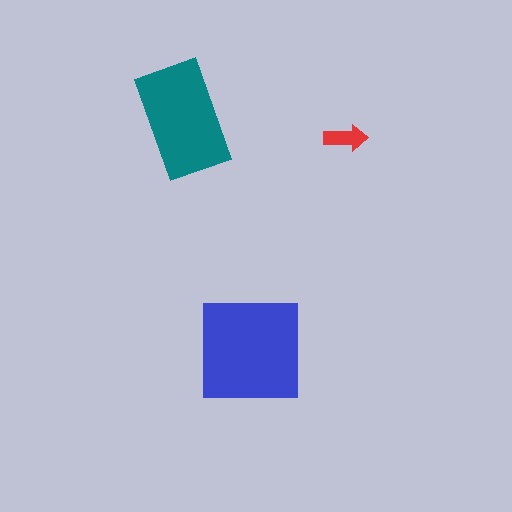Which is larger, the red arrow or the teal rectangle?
The teal rectangle.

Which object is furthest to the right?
The red arrow is rightmost.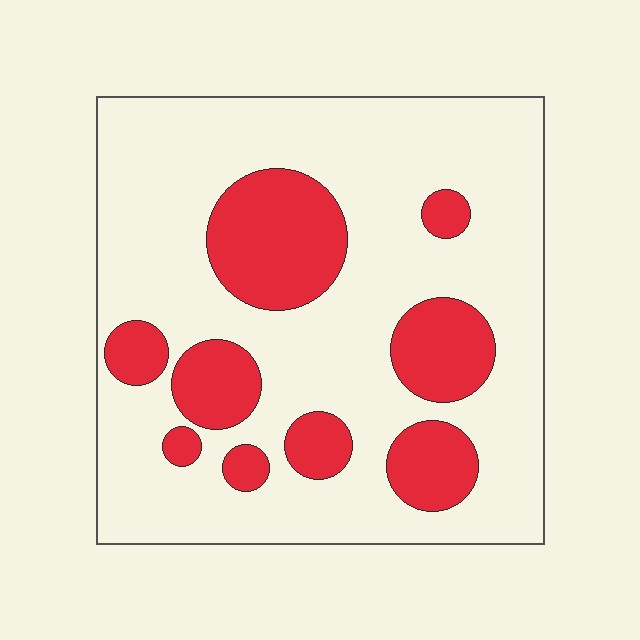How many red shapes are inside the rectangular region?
9.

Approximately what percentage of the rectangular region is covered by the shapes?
Approximately 25%.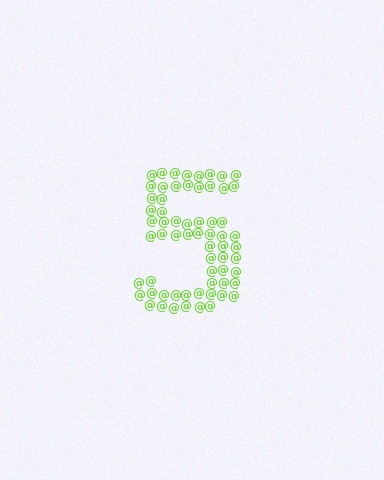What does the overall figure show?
The overall figure shows the digit 5.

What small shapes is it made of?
It is made of small at signs.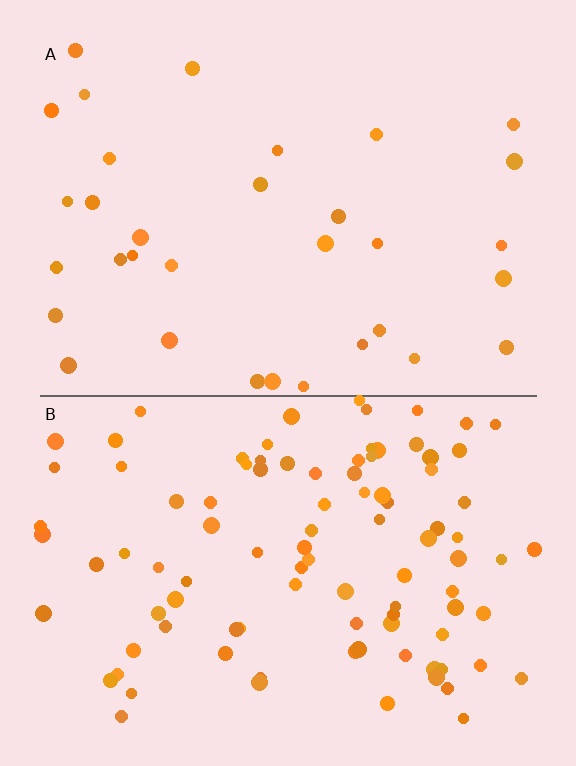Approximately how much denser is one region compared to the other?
Approximately 3.0× — region B over region A.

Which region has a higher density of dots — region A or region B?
B (the bottom).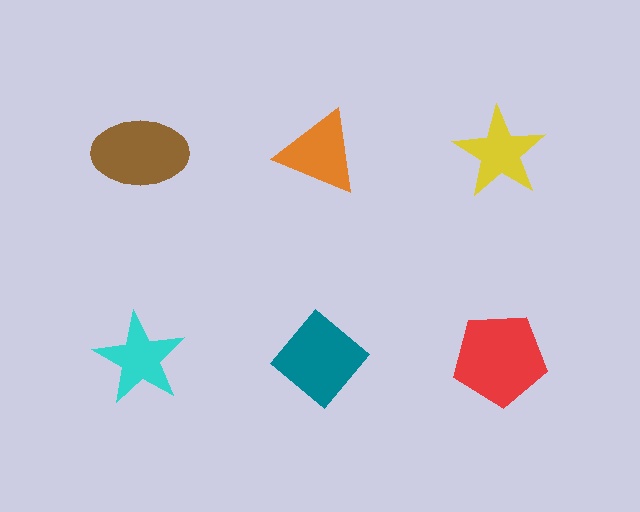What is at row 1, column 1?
A brown ellipse.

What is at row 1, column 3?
A yellow star.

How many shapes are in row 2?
3 shapes.